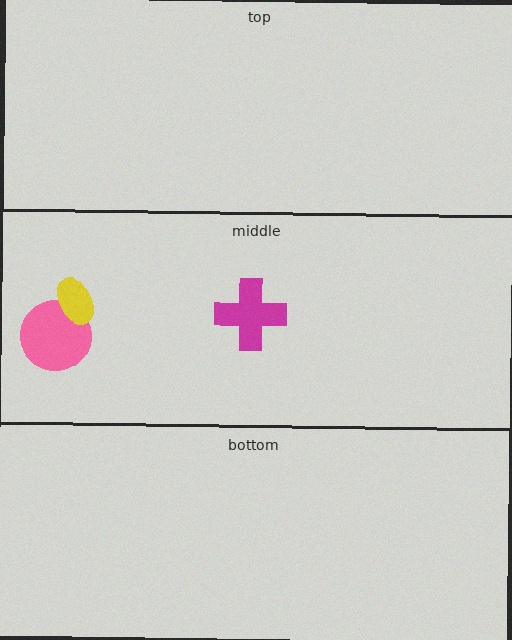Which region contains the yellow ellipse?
The middle region.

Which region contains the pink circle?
The middle region.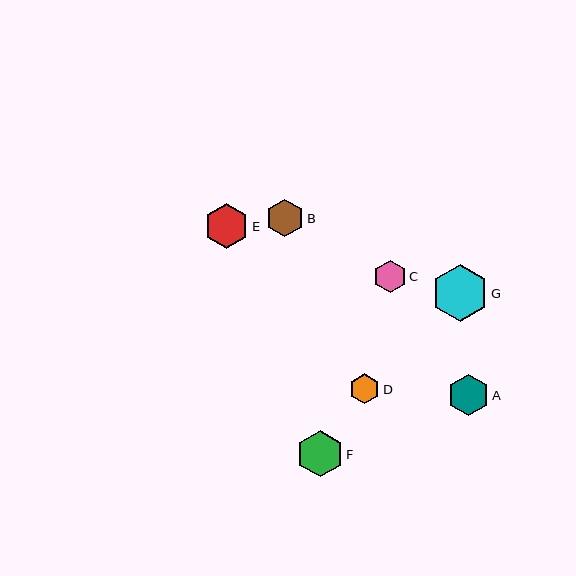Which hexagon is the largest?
Hexagon G is the largest with a size of approximately 57 pixels.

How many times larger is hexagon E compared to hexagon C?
Hexagon E is approximately 1.4 times the size of hexagon C.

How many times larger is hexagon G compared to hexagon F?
Hexagon G is approximately 1.2 times the size of hexagon F.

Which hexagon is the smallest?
Hexagon D is the smallest with a size of approximately 30 pixels.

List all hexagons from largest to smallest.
From largest to smallest: G, F, E, A, B, C, D.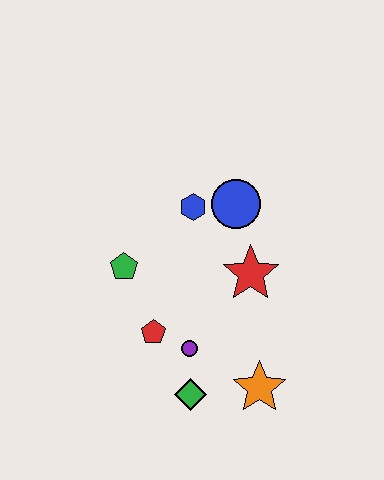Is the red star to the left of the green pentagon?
No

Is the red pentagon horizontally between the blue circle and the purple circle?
No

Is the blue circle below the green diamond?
No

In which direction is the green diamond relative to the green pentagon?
The green diamond is below the green pentagon.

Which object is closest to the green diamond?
The purple circle is closest to the green diamond.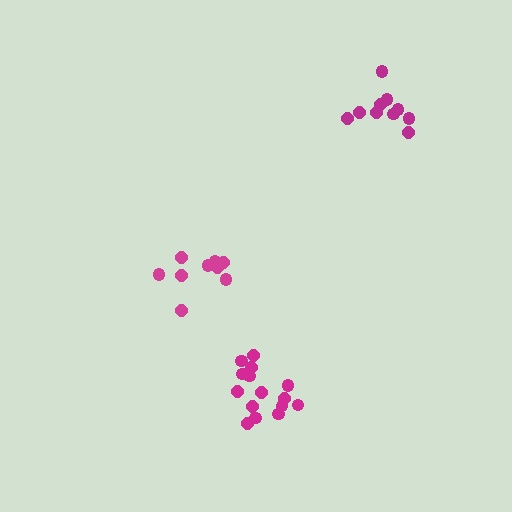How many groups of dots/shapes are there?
There are 3 groups.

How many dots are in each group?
Group 1: 9 dots, Group 2: 10 dots, Group 3: 15 dots (34 total).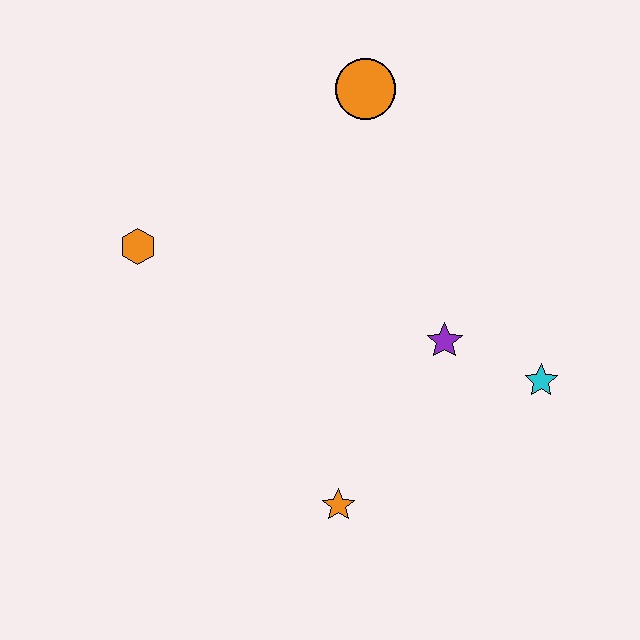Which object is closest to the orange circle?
The purple star is closest to the orange circle.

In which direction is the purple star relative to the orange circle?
The purple star is below the orange circle.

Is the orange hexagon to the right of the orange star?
No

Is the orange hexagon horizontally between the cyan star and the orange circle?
No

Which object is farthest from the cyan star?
The orange hexagon is farthest from the cyan star.